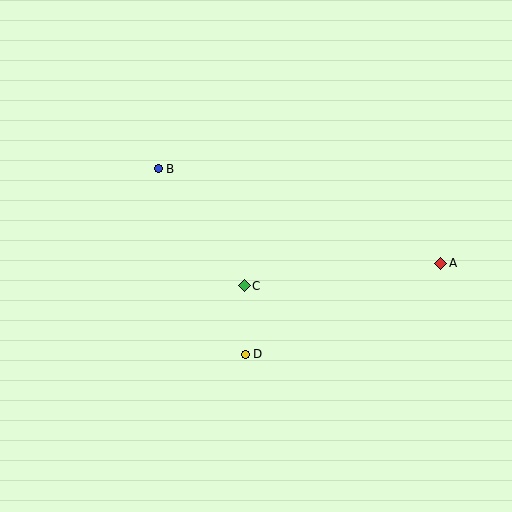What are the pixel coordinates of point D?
Point D is at (245, 354).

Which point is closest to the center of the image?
Point C at (244, 286) is closest to the center.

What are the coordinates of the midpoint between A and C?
The midpoint between A and C is at (342, 275).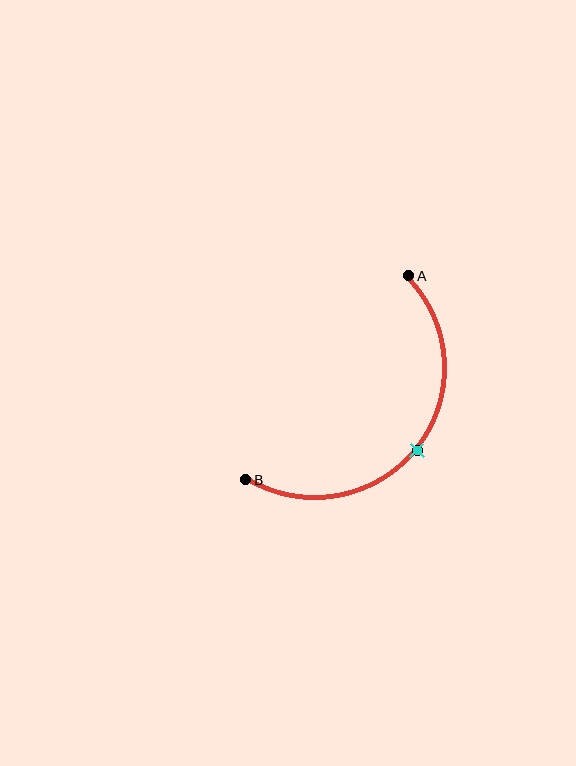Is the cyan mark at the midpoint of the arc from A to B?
Yes. The cyan mark lies on the arc at equal arc-length from both A and B — it is the arc midpoint.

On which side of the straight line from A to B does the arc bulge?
The arc bulges below and to the right of the straight line connecting A and B.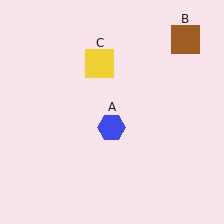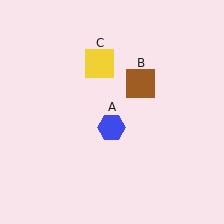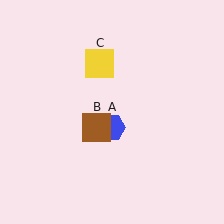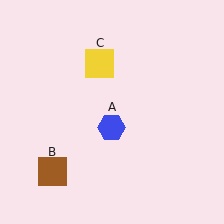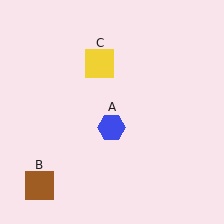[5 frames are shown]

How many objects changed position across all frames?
1 object changed position: brown square (object B).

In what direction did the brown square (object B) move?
The brown square (object B) moved down and to the left.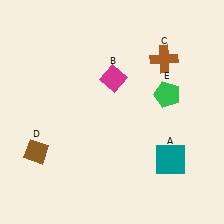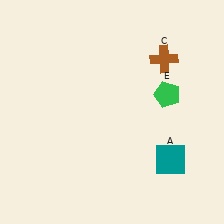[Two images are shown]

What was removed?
The magenta diamond (B), the brown diamond (D) were removed in Image 2.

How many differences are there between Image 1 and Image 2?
There are 2 differences between the two images.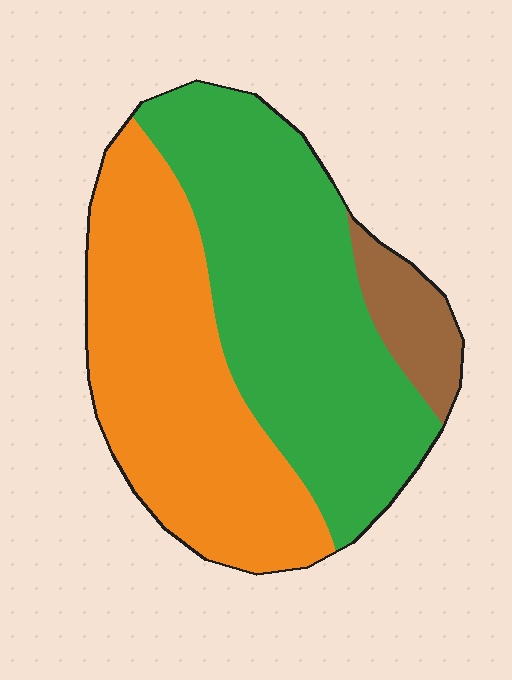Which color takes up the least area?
Brown, at roughly 10%.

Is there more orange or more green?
Green.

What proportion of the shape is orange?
Orange takes up about two fifths (2/5) of the shape.